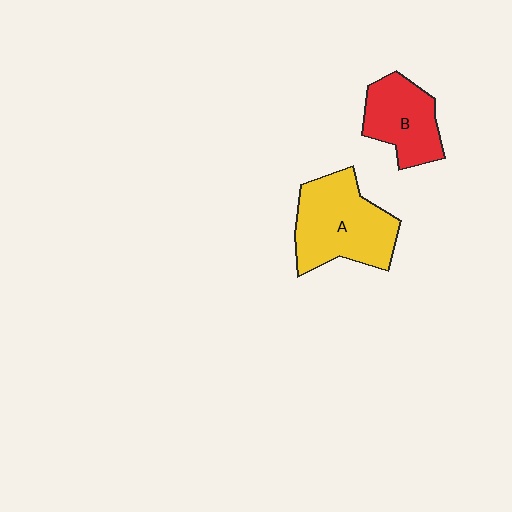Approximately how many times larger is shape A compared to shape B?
Approximately 1.4 times.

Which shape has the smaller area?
Shape B (red).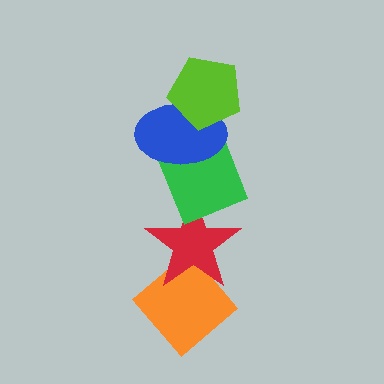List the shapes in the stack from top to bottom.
From top to bottom: the lime pentagon, the blue ellipse, the green diamond, the red star, the orange diamond.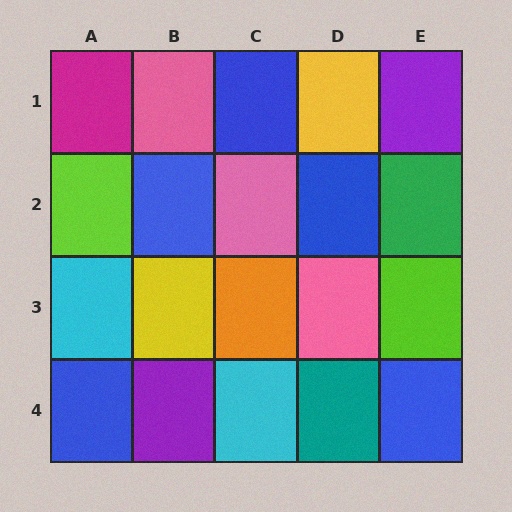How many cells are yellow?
2 cells are yellow.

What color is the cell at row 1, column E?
Purple.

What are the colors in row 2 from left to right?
Lime, blue, pink, blue, green.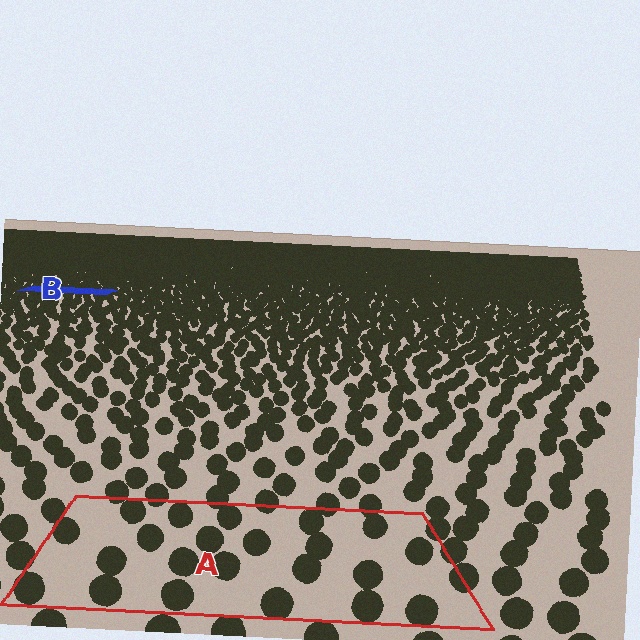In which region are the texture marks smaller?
The texture marks are smaller in region B, because it is farther away.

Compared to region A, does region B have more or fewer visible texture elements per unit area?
Region B has more texture elements per unit area — they are packed more densely because it is farther away.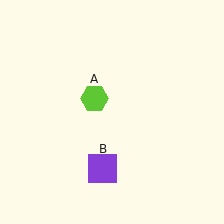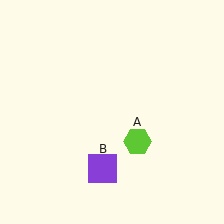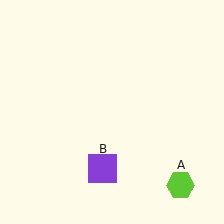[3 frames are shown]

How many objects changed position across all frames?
1 object changed position: lime hexagon (object A).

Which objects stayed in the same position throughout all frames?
Purple square (object B) remained stationary.